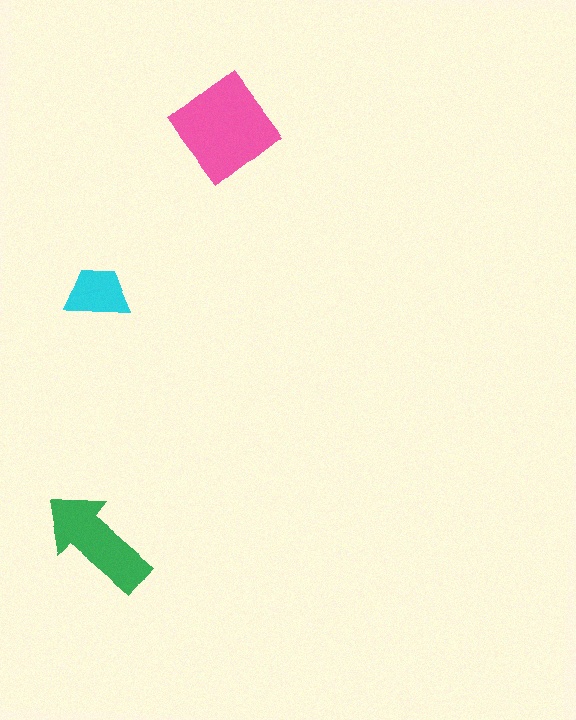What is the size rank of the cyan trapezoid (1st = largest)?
3rd.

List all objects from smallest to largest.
The cyan trapezoid, the green arrow, the pink diamond.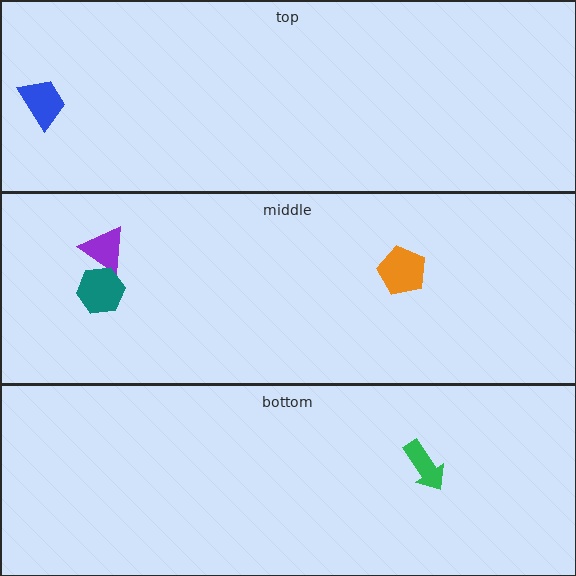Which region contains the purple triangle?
The middle region.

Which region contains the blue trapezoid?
The top region.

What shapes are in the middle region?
The purple triangle, the teal hexagon, the orange pentagon.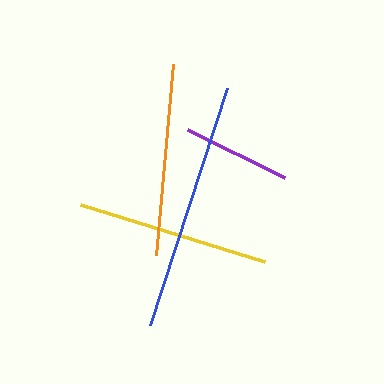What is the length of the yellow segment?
The yellow segment is approximately 192 pixels long.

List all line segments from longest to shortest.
From longest to shortest: blue, yellow, orange, purple.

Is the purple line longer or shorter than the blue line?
The blue line is longer than the purple line.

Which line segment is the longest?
The blue line is the longest at approximately 250 pixels.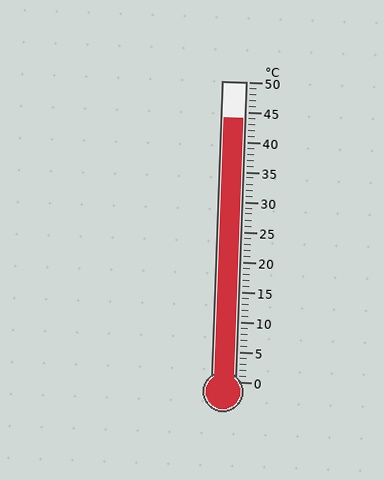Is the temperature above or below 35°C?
The temperature is above 35°C.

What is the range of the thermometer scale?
The thermometer scale ranges from 0°C to 50°C.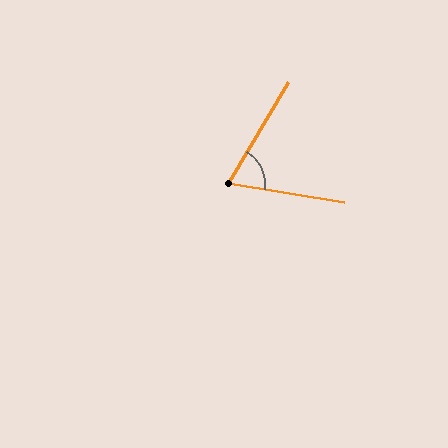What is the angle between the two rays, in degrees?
Approximately 68 degrees.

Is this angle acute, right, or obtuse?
It is acute.